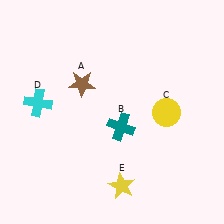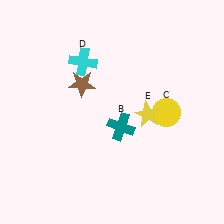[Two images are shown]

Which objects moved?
The objects that moved are: the cyan cross (D), the yellow star (E).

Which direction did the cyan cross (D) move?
The cyan cross (D) moved right.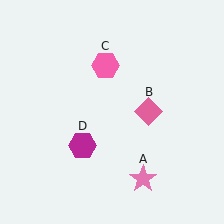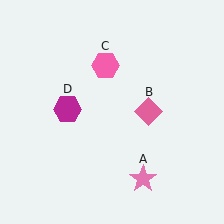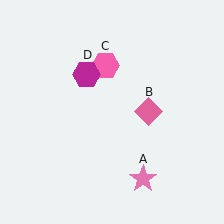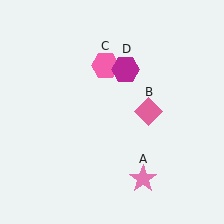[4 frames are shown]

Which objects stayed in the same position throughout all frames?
Pink star (object A) and pink diamond (object B) and pink hexagon (object C) remained stationary.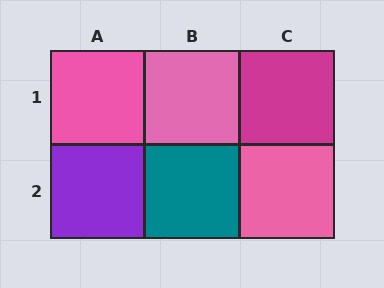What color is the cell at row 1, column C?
Magenta.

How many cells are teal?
1 cell is teal.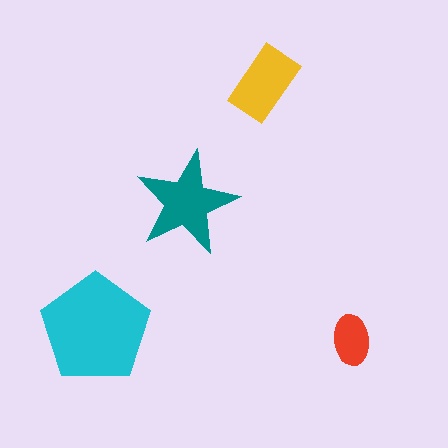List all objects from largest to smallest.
The cyan pentagon, the teal star, the yellow rectangle, the red ellipse.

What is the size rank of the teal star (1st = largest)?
2nd.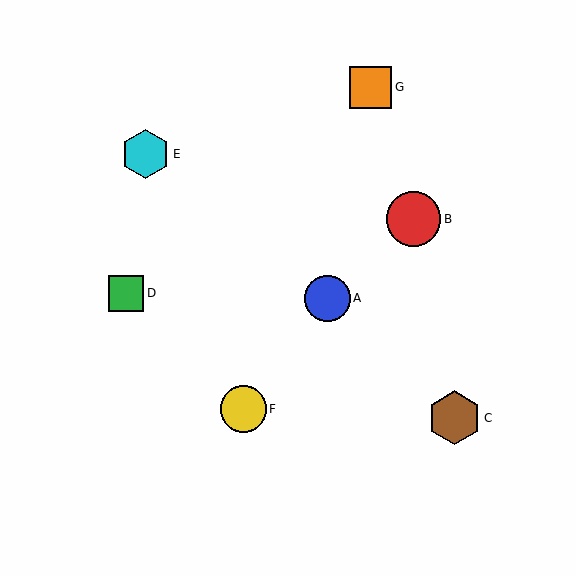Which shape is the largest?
The red circle (labeled B) is the largest.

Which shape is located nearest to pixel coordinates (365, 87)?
The orange square (labeled G) at (371, 87) is nearest to that location.